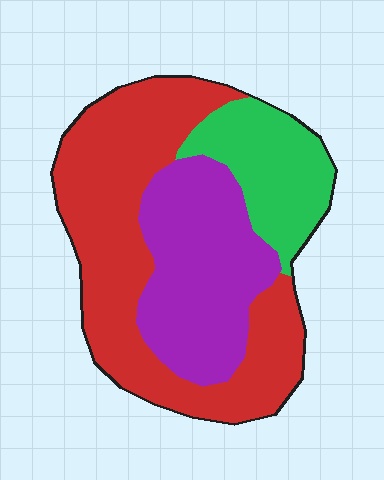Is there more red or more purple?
Red.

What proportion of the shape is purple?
Purple covers about 30% of the shape.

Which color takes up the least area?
Green, at roughly 20%.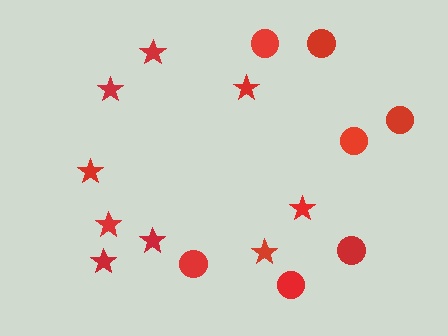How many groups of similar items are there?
There are 2 groups: one group of circles (7) and one group of stars (9).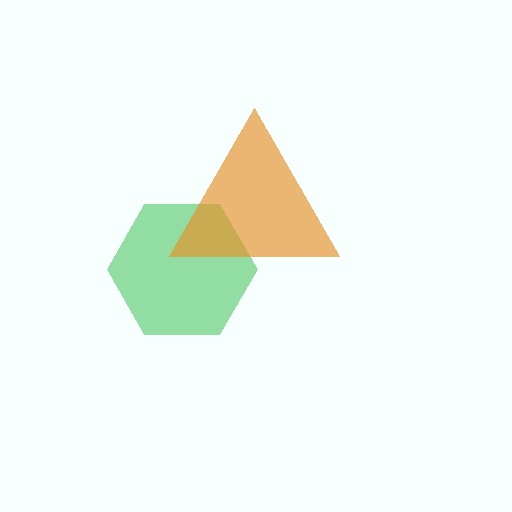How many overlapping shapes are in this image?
There are 2 overlapping shapes in the image.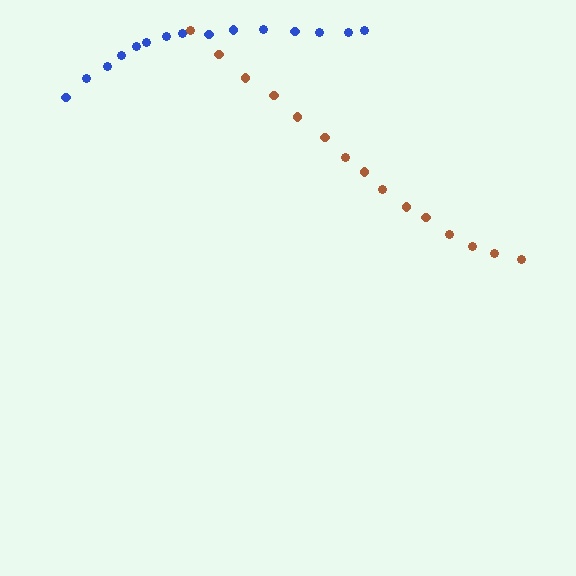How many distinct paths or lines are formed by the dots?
There are 2 distinct paths.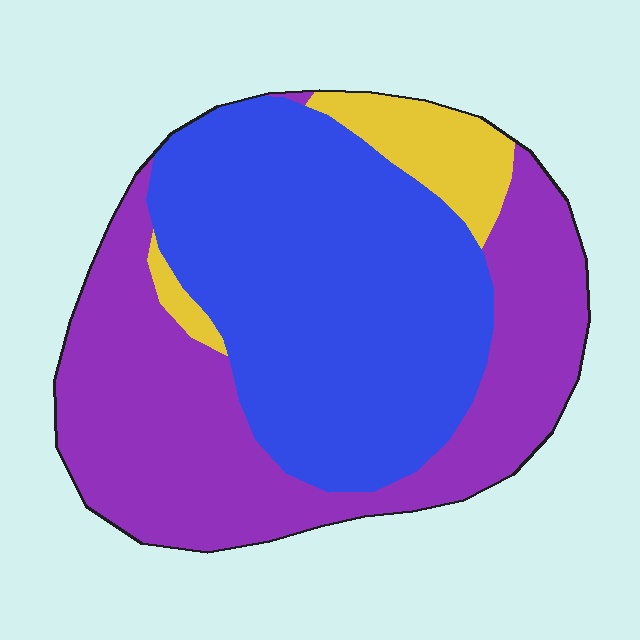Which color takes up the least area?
Yellow, at roughly 10%.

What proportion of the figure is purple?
Purple takes up about two fifths (2/5) of the figure.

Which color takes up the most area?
Blue, at roughly 50%.